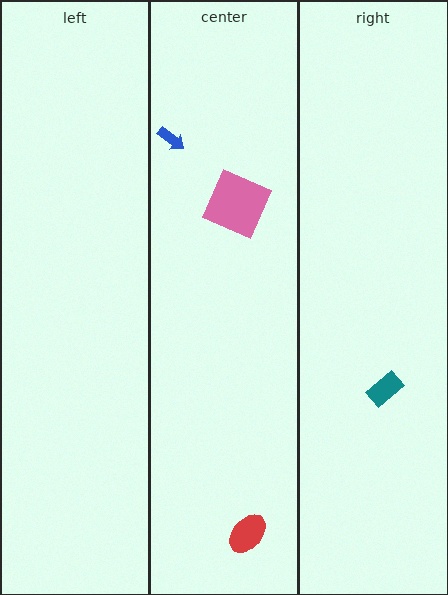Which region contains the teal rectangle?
The right region.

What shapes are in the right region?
The teal rectangle.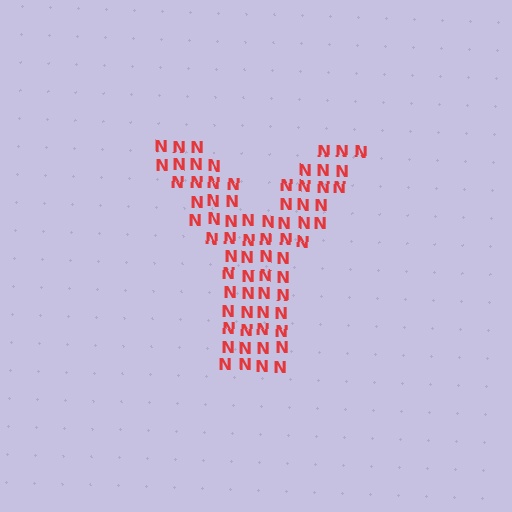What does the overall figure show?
The overall figure shows the letter Y.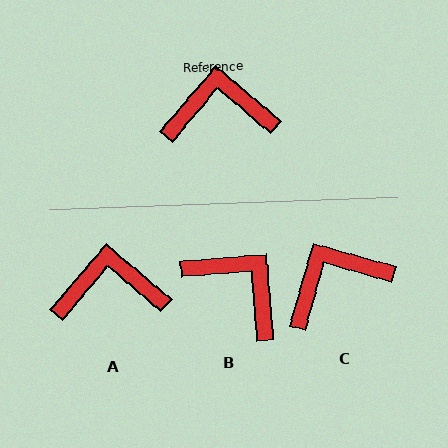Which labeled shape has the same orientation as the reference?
A.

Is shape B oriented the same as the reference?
No, it is off by about 45 degrees.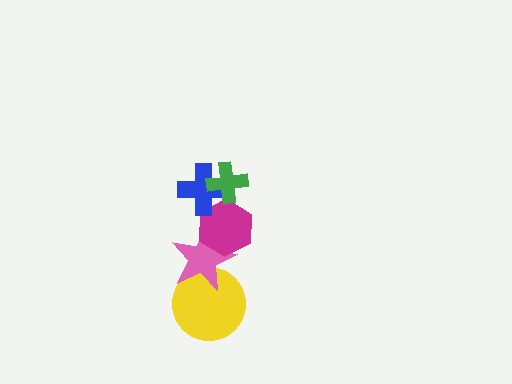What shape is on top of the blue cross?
The green cross is on top of the blue cross.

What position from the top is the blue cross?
The blue cross is 2nd from the top.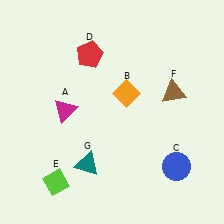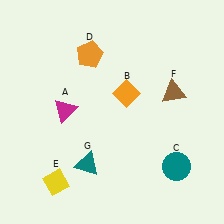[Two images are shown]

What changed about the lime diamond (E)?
In Image 1, E is lime. In Image 2, it changed to yellow.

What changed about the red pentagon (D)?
In Image 1, D is red. In Image 2, it changed to orange.